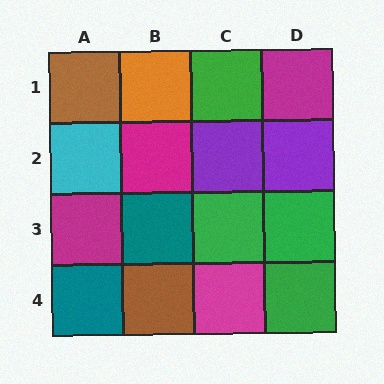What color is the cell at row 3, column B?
Teal.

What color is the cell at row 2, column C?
Purple.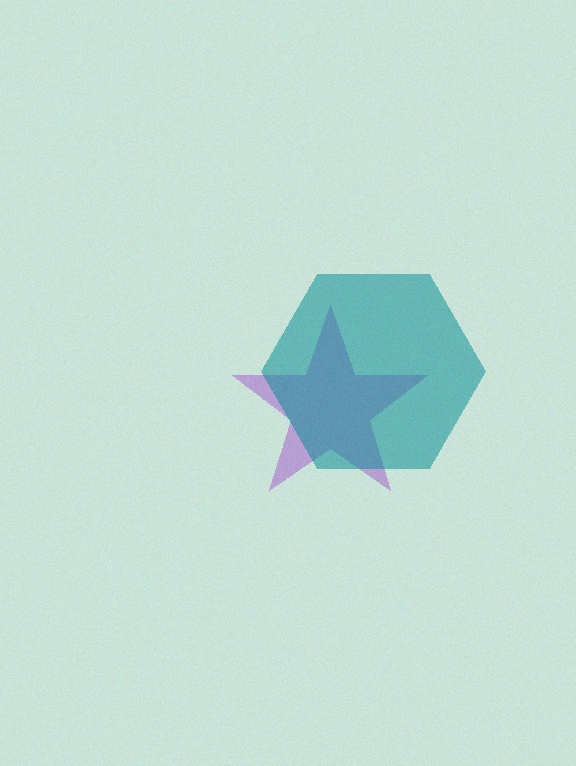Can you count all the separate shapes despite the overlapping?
Yes, there are 2 separate shapes.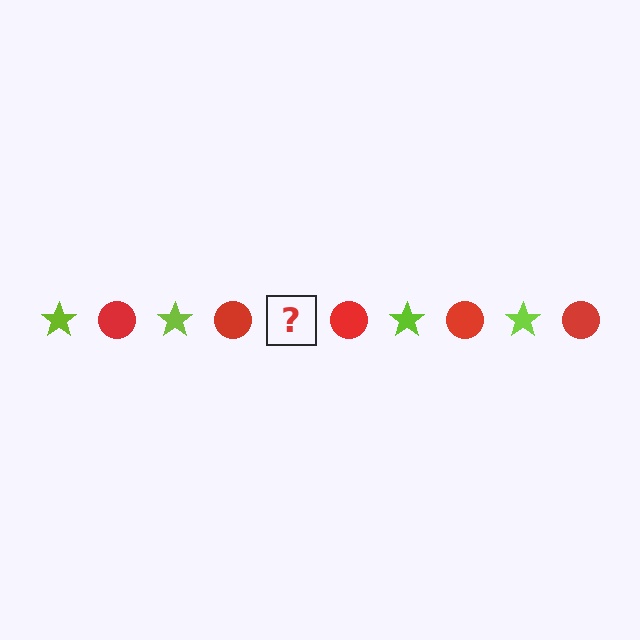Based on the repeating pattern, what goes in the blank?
The blank should be a lime star.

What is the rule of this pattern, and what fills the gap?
The rule is that the pattern alternates between lime star and red circle. The gap should be filled with a lime star.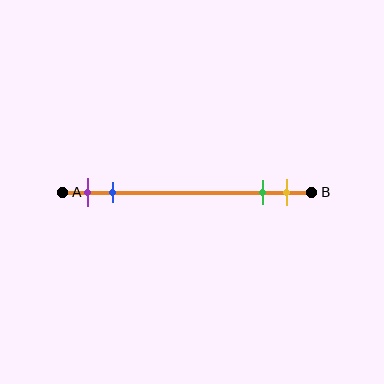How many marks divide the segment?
There are 4 marks dividing the segment.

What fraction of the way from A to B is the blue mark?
The blue mark is approximately 20% (0.2) of the way from A to B.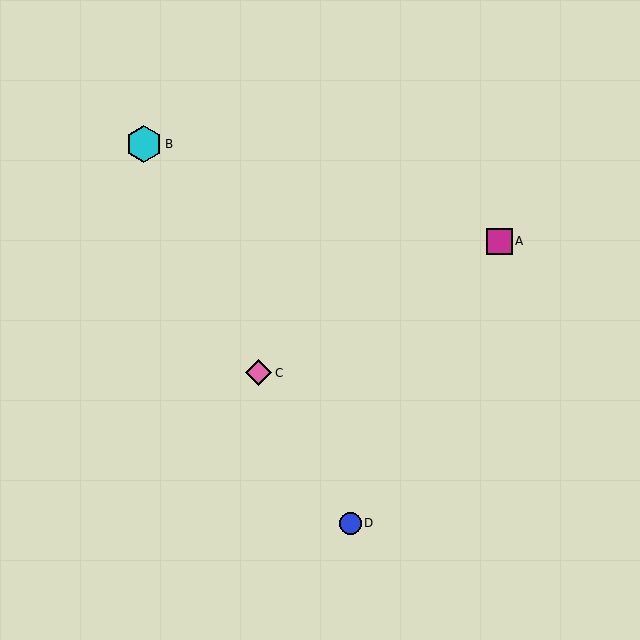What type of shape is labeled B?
Shape B is a cyan hexagon.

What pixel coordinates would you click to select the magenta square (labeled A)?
Click at (500, 241) to select the magenta square A.